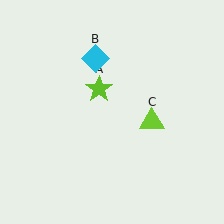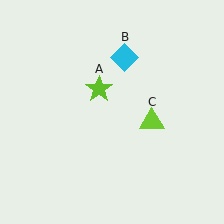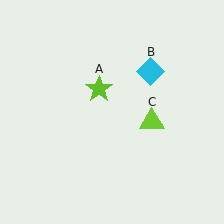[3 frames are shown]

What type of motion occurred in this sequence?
The cyan diamond (object B) rotated clockwise around the center of the scene.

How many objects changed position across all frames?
1 object changed position: cyan diamond (object B).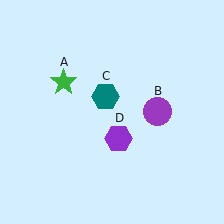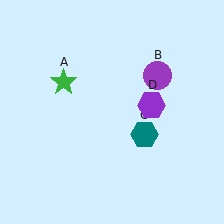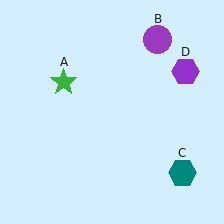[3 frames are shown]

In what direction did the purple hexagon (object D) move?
The purple hexagon (object D) moved up and to the right.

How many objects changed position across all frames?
3 objects changed position: purple circle (object B), teal hexagon (object C), purple hexagon (object D).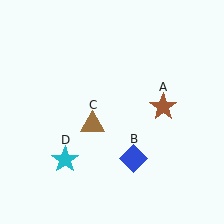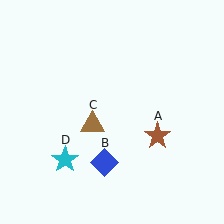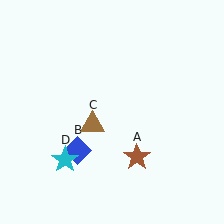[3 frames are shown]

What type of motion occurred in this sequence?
The brown star (object A), blue diamond (object B) rotated clockwise around the center of the scene.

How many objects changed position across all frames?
2 objects changed position: brown star (object A), blue diamond (object B).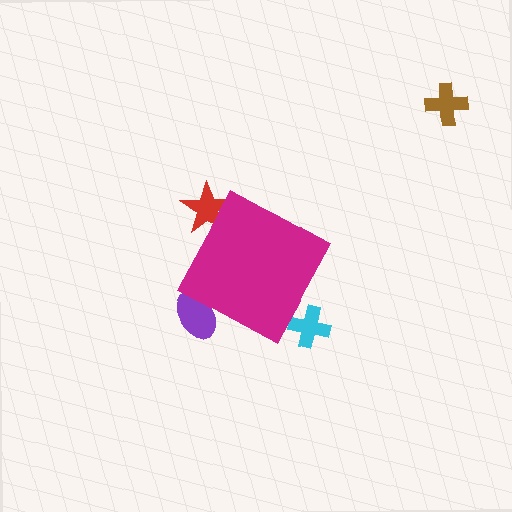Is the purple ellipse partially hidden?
Yes, the purple ellipse is partially hidden behind the magenta diamond.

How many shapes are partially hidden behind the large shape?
3 shapes are partially hidden.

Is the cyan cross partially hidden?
Yes, the cyan cross is partially hidden behind the magenta diamond.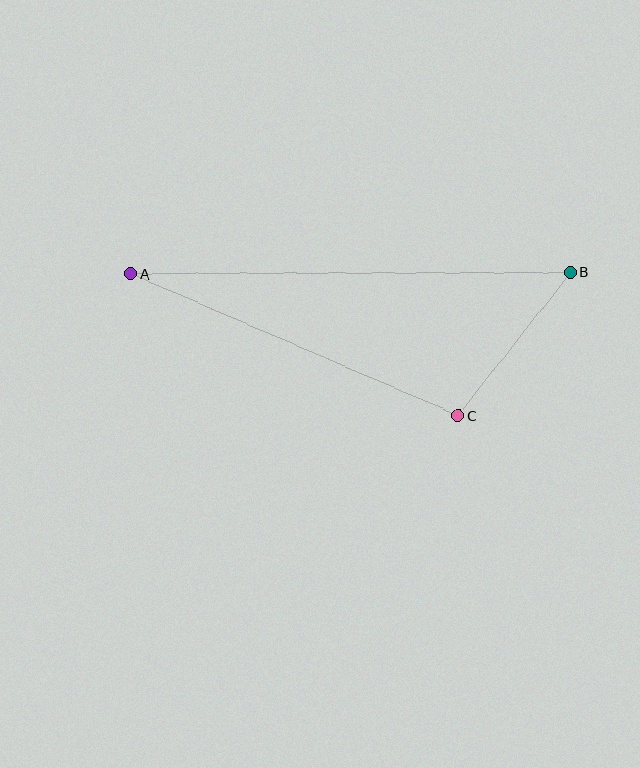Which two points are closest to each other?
Points B and C are closest to each other.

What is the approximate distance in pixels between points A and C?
The distance between A and C is approximately 356 pixels.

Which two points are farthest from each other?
Points A and B are farthest from each other.